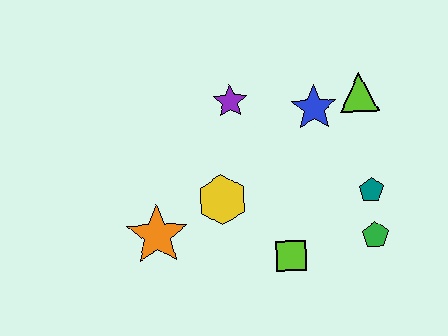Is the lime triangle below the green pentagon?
No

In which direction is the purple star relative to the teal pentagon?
The purple star is to the left of the teal pentagon.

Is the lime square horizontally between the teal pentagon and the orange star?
Yes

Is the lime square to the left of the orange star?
No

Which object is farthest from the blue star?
The orange star is farthest from the blue star.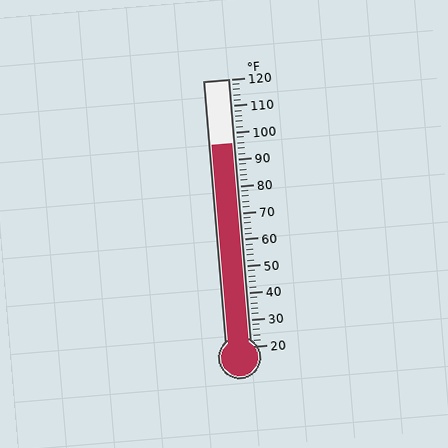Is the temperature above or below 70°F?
The temperature is above 70°F.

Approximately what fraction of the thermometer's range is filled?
The thermometer is filled to approximately 75% of its range.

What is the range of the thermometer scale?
The thermometer scale ranges from 20°F to 120°F.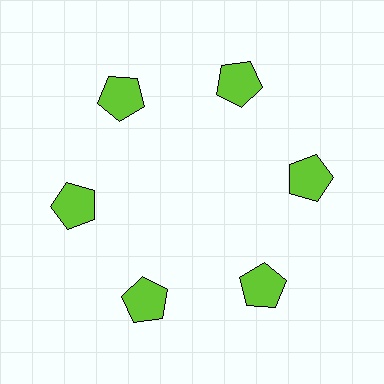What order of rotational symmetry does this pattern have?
This pattern has 6-fold rotational symmetry.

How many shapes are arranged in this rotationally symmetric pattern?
There are 6 shapes, arranged in 6 groups of 1.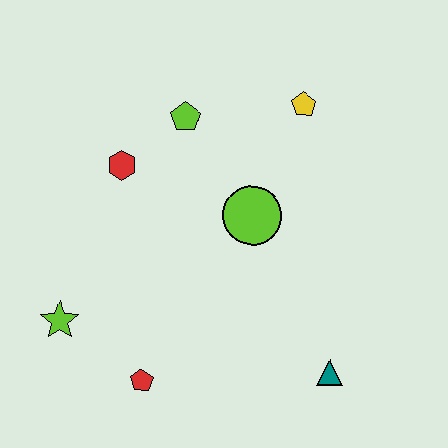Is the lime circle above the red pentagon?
Yes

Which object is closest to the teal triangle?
The lime circle is closest to the teal triangle.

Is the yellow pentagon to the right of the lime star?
Yes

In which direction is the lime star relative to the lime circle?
The lime star is to the left of the lime circle.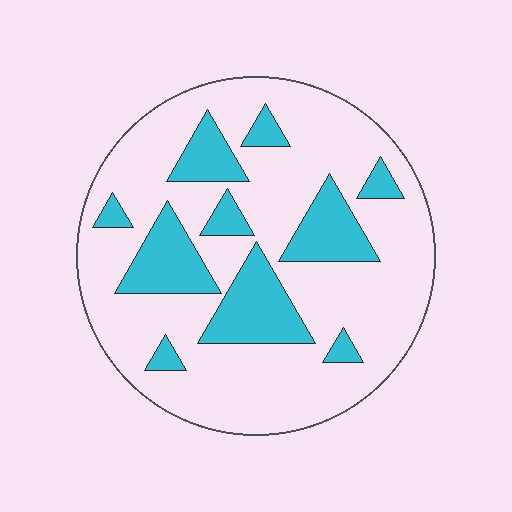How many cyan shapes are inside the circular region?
10.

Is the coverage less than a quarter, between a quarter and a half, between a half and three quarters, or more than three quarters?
Less than a quarter.